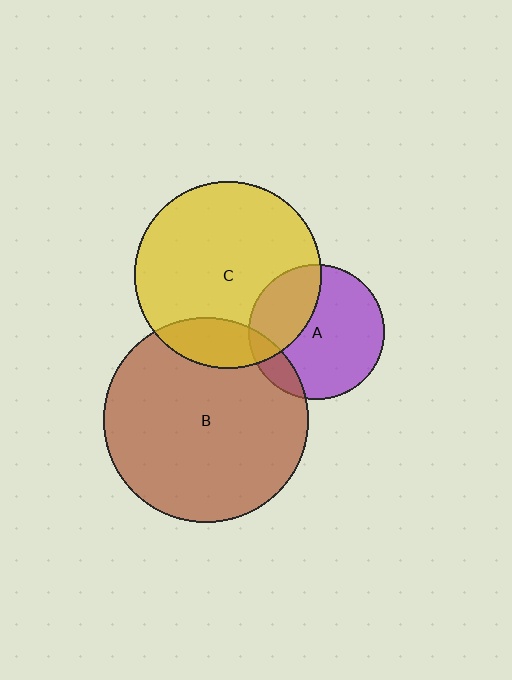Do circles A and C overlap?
Yes.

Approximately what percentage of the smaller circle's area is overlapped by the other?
Approximately 30%.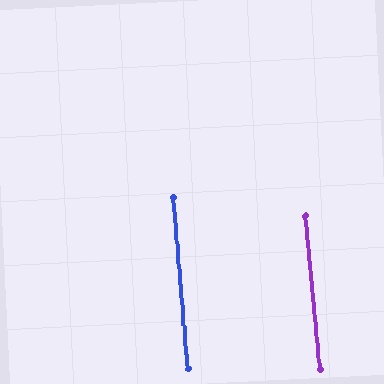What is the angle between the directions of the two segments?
Approximately 0 degrees.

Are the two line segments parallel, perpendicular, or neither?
Parallel — their directions differ by only 0.4°.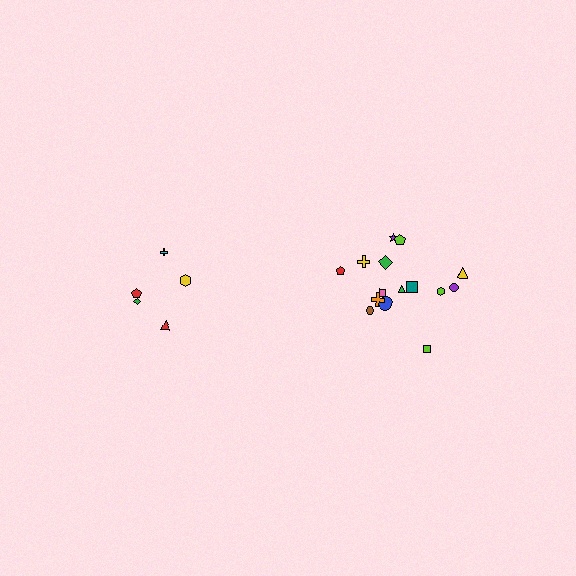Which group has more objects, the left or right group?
The right group.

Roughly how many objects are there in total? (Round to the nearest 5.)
Roughly 20 objects in total.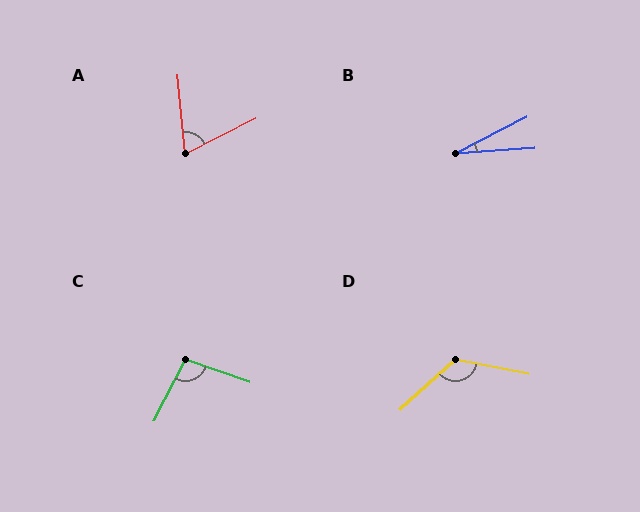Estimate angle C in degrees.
Approximately 98 degrees.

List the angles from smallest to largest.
B (23°), A (69°), C (98°), D (127°).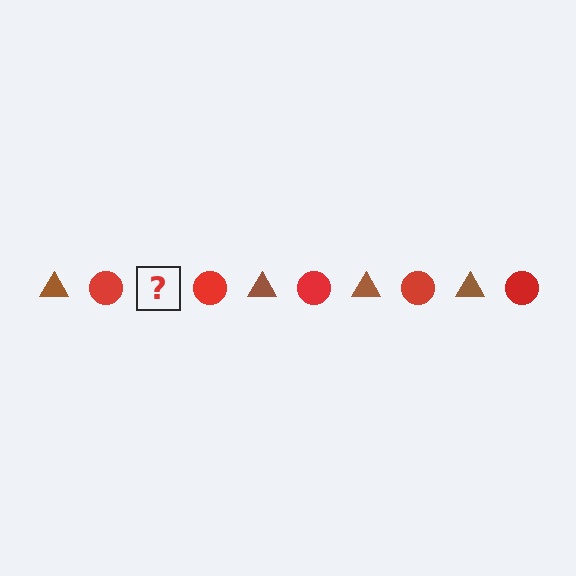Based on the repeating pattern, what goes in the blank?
The blank should be a brown triangle.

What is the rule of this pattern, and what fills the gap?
The rule is that the pattern alternates between brown triangle and red circle. The gap should be filled with a brown triangle.